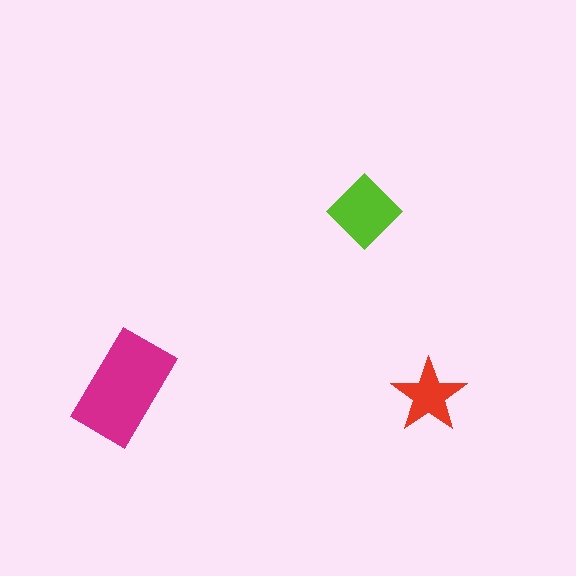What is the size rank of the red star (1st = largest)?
3rd.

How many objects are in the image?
There are 3 objects in the image.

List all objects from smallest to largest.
The red star, the lime diamond, the magenta rectangle.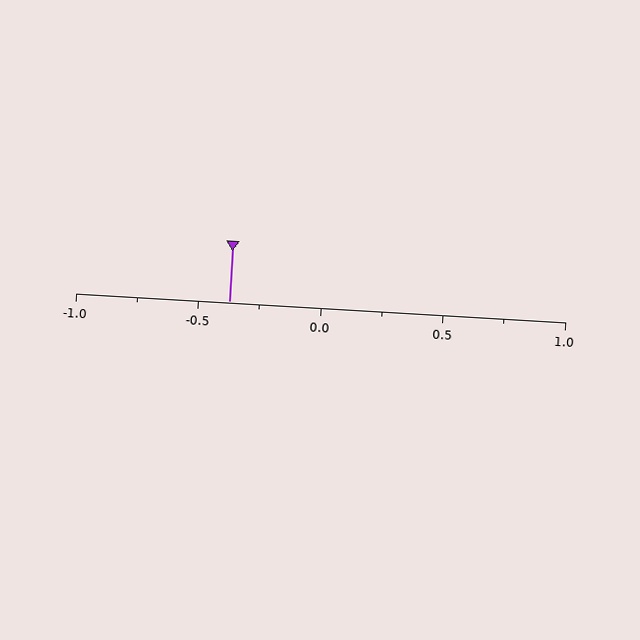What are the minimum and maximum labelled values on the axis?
The axis runs from -1.0 to 1.0.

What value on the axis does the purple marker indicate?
The marker indicates approximately -0.38.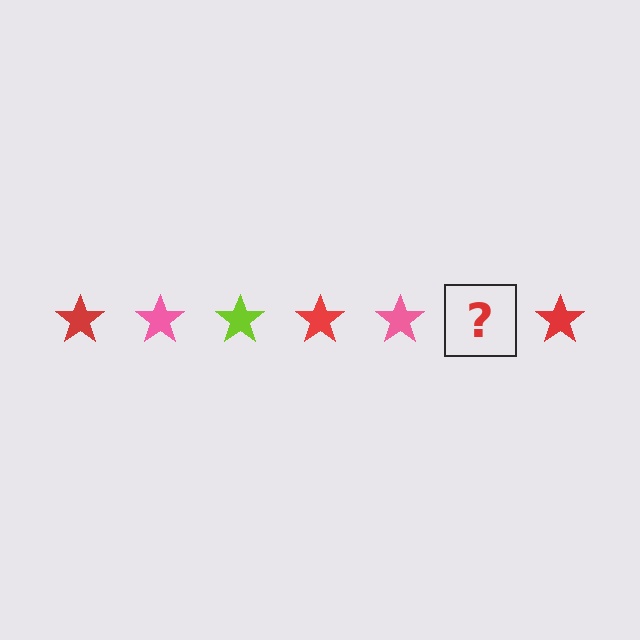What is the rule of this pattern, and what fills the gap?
The rule is that the pattern cycles through red, pink, lime stars. The gap should be filled with a lime star.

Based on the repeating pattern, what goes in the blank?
The blank should be a lime star.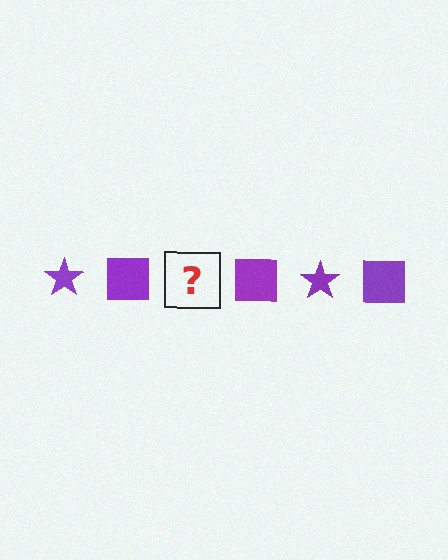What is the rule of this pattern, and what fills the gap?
The rule is that the pattern cycles through star, square shapes in purple. The gap should be filled with a purple star.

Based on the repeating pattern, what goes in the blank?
The blank should be a purple star.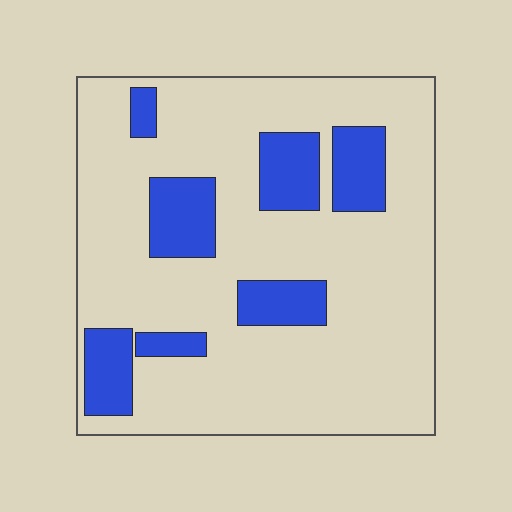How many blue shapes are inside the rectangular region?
7.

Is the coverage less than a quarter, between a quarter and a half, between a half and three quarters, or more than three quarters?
Less than a quarter.